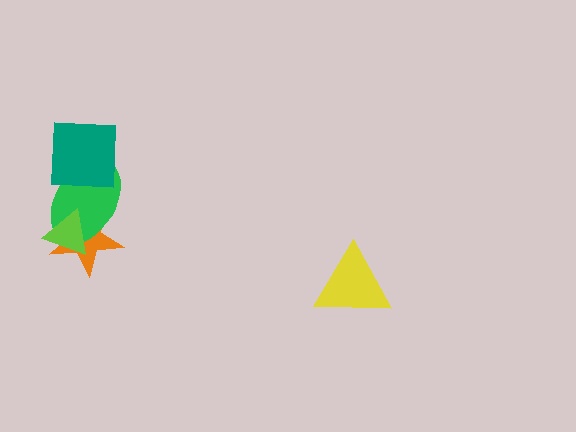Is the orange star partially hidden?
Yes, it is partially covered by another shape.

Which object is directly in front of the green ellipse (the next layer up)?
The teal square is directly in front of the green ellipse.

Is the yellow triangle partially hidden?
No, no other shape covers it.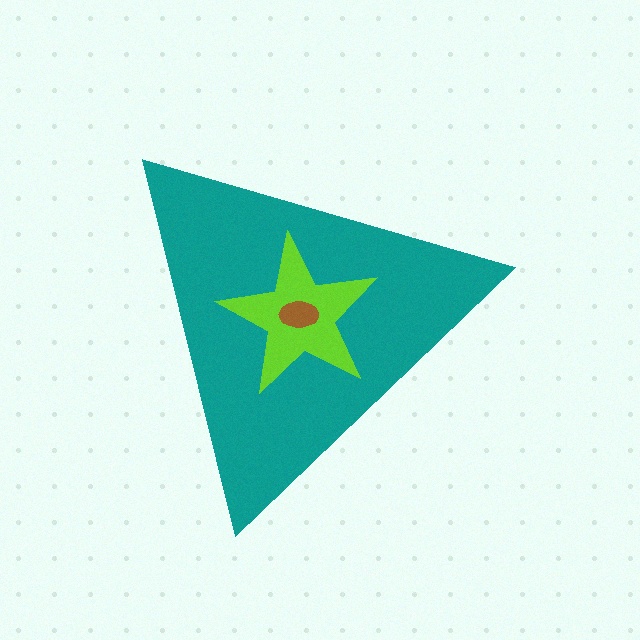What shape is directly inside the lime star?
The brown ellipse.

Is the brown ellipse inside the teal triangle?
Yes.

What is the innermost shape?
The brown ellipse.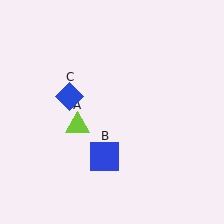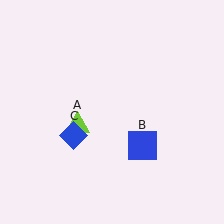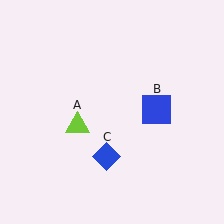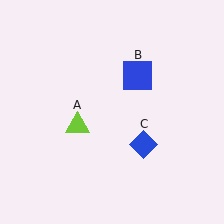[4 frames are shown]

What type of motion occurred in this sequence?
The blue square (object B), blue diamond (object C) rotated counterclockwise around the center of the scene.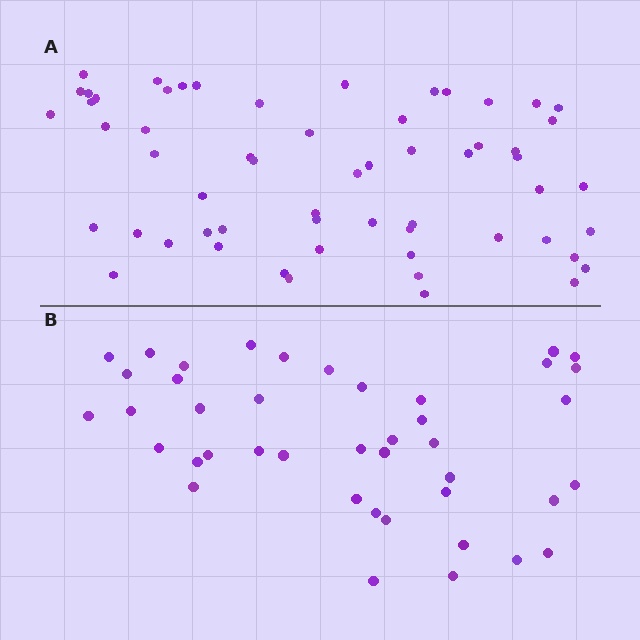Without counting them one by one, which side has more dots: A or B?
Region A (the top region) has more dots.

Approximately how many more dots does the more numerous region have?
Region A has approximately 15 more dots than region B.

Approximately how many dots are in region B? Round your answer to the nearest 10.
About 40 dots. (The exact count is 42, which rounds to 40.)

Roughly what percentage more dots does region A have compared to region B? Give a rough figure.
About 40% more.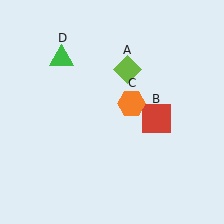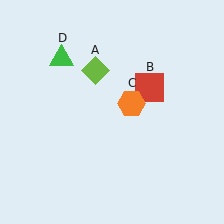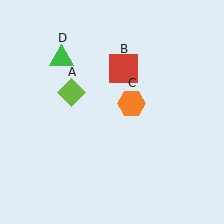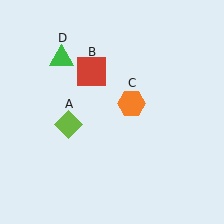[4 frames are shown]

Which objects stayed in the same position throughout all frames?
Orange hexagon (object C) and green triangle (object D) remained stationary.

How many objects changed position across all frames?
2 objects changed position: lime diamond (object A), red square (object B).